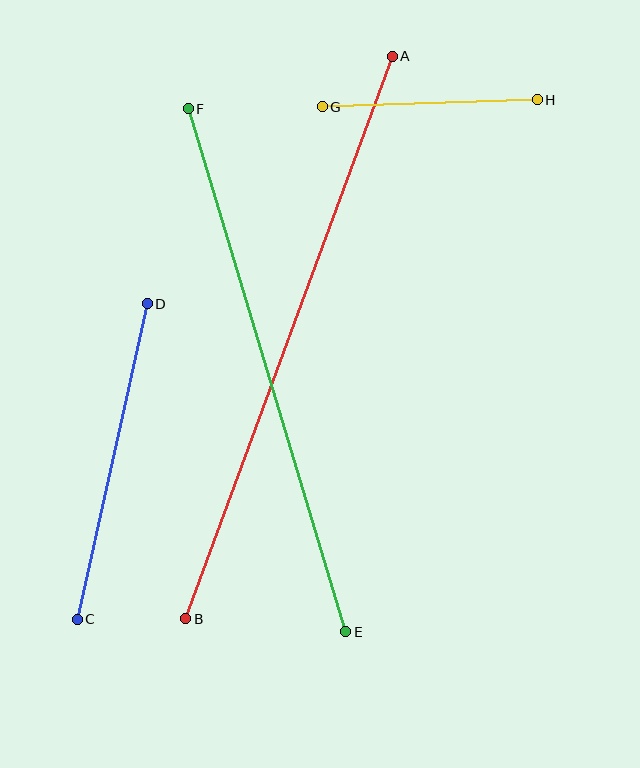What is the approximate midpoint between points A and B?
The midpoint is at approximately (289, 338) pixels.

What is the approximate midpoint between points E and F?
The midpoint is at approximately (267, 370) pixels.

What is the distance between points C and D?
The distance is approximately 324 pixels.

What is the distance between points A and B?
The distance is approximately 599 pixels.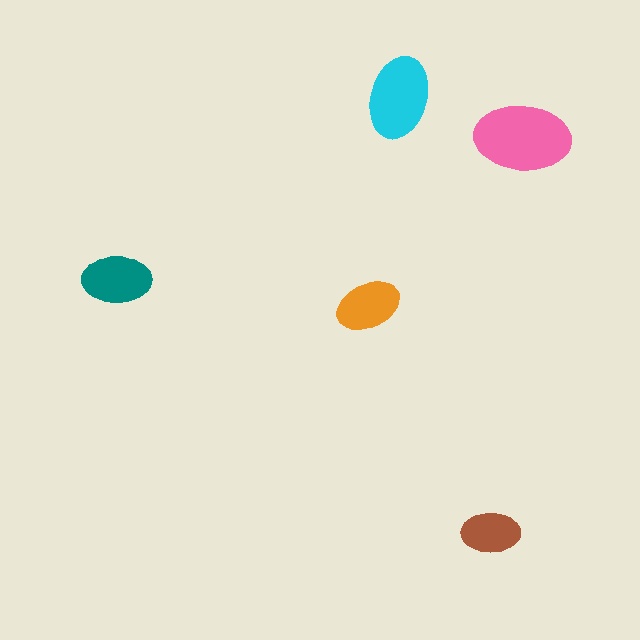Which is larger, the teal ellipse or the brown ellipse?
The teal one.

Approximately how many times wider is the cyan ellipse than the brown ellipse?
About 1.5 times wider.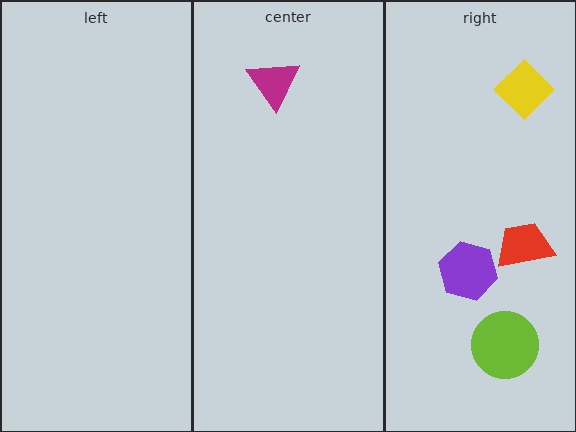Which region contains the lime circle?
The right region.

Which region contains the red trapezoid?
The right region.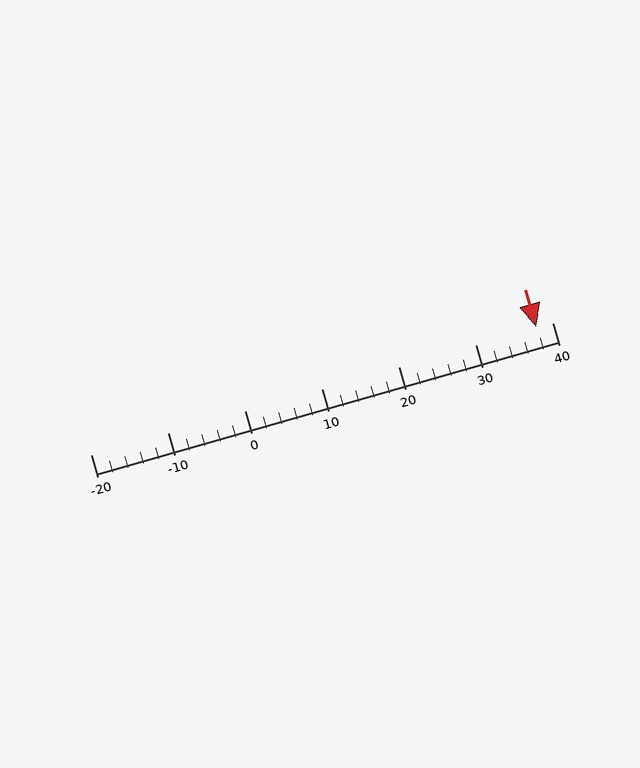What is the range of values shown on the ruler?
The ruler shows values from -20 to 40.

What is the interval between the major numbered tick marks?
The major tick marks are spaced 10 units apart.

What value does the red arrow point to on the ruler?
The red arrow points to approximately 38.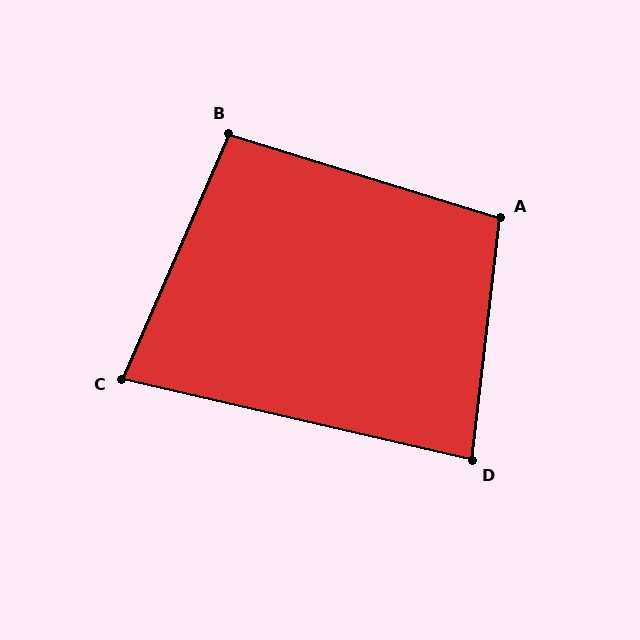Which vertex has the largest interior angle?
A, at approximately 101 degrees.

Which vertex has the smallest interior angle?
C, at approximately 79 degrees.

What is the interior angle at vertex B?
Approximately 96 degrees (obtuse).